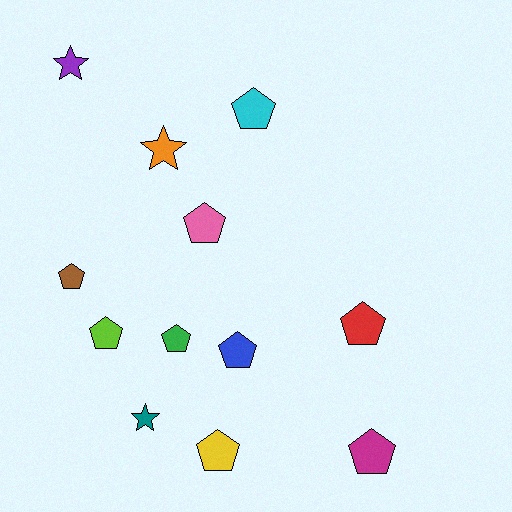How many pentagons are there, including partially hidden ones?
There are 9 pentagons.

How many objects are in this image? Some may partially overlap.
There are 12 objects.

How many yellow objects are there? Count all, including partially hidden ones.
There is 1 yellow object.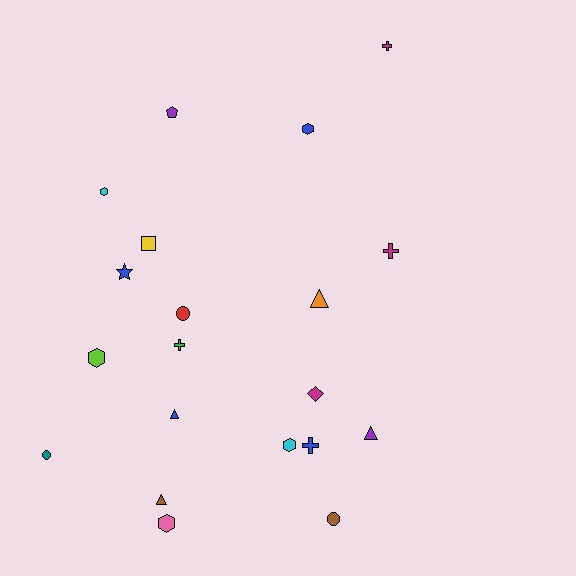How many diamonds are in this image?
There is 1 diamond.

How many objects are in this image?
There are 20 objects.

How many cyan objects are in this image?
There are 2 cyan objects.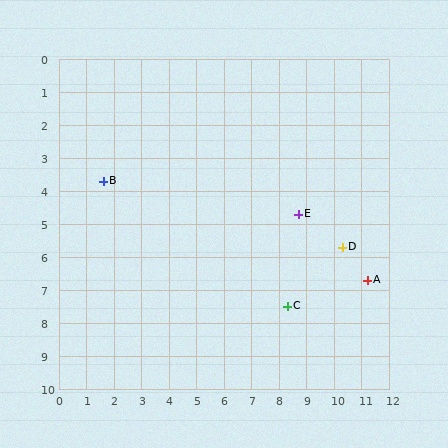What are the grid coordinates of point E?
Point E is at approximately (8.7, 4.7).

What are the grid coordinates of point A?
Point A is at approximately (11.2, 6.7).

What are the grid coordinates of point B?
Point B is at approximately (1.6, 3.7).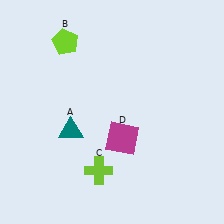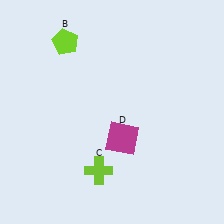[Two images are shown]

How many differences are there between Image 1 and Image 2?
There is 1 difference between the two images.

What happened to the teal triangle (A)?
The teal triangle (A) was removed in Image 2. It was in the bottom-left area of Image 1.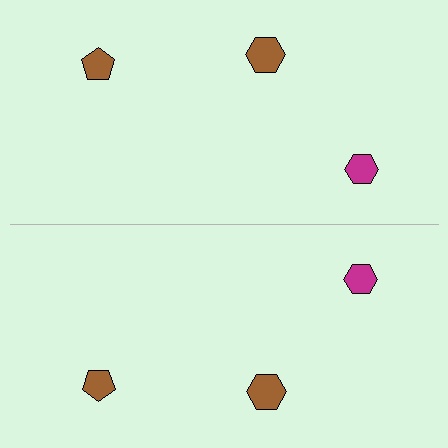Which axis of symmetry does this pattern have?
The pattern has a horizontal axis of symmetry running through the center of the image.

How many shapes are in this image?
There are 6 shapes in this image.